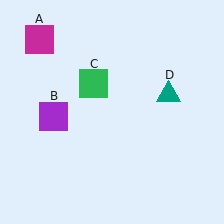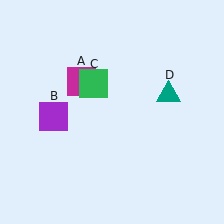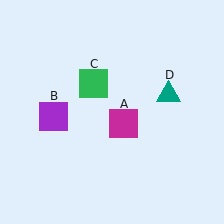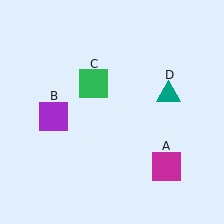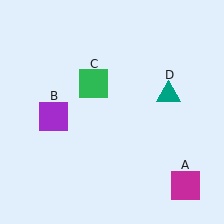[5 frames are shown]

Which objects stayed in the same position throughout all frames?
Purple square (object B) and green square (object C) and teal triangle (object D) remained stationary.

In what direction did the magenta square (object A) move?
The magenta square (object A) moved down and to the right.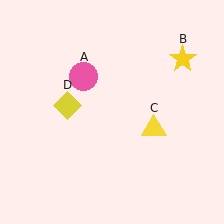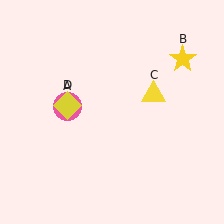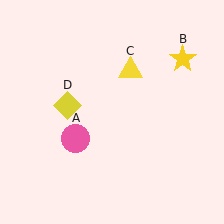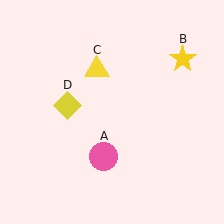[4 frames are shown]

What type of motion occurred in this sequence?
The pink circle (object A), yellow triangle (object C) rotated counterclockwise around the center of the scene.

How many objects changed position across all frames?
2 objects changed position: pink circle (object A), yellow triangle (object C).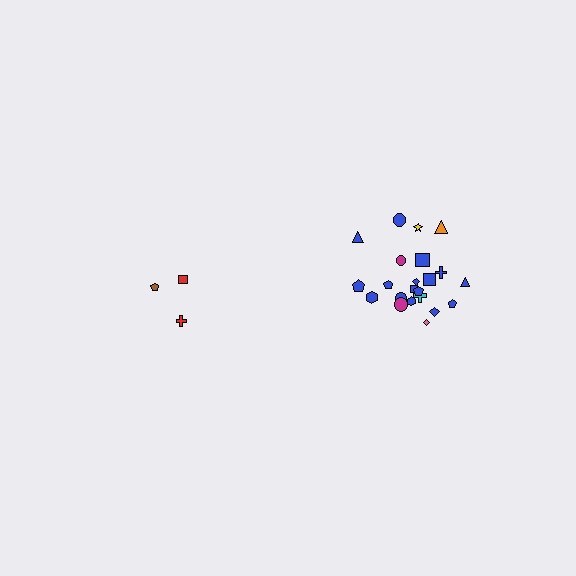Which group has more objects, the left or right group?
The right group.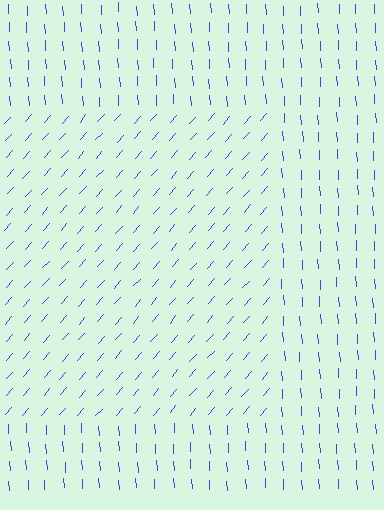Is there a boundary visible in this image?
Yes, there is a texture boundary formed by a change in line orientation.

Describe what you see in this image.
The image is filled with small blue line segments. A rectangle region in the image has lines oriented differently from the surrounding lines, creating a visible texture boundary.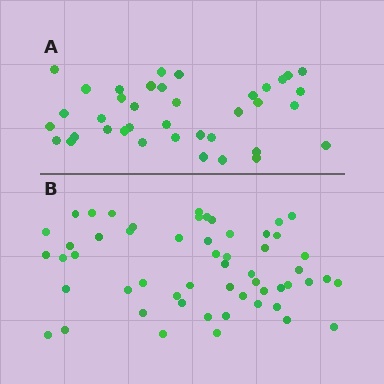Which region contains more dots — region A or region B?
Region B (the bottom region) has more dots.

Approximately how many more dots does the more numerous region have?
Region B has approximately 15 more dots than region A.